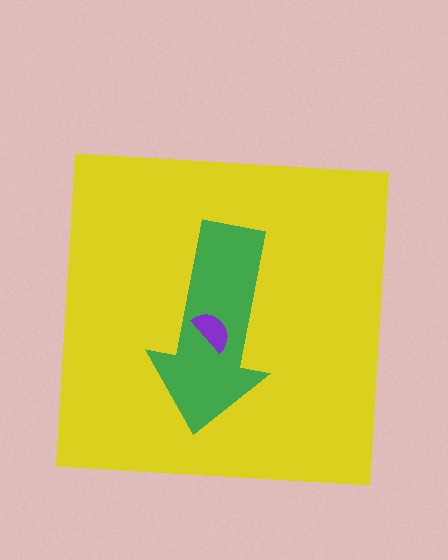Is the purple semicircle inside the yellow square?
Yes.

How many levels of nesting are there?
3.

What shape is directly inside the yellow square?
The green arrow.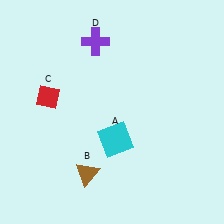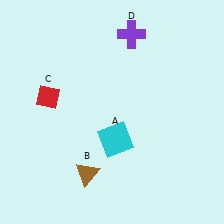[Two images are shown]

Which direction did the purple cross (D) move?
The purple cross (D) moved right.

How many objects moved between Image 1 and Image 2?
1 object moved between the two images.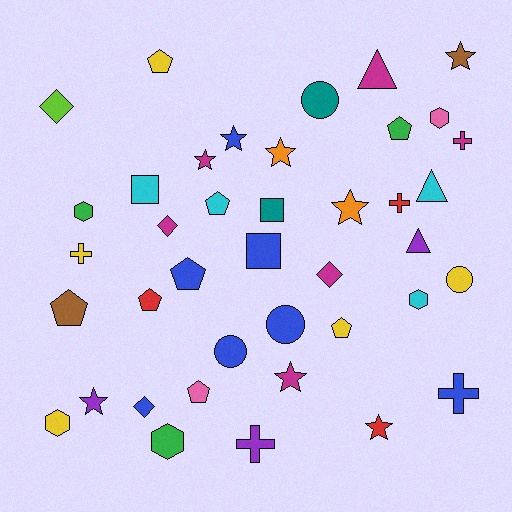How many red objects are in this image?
There are 3 red objects.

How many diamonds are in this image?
There are 4 diamonds.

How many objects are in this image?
There are 40 objects.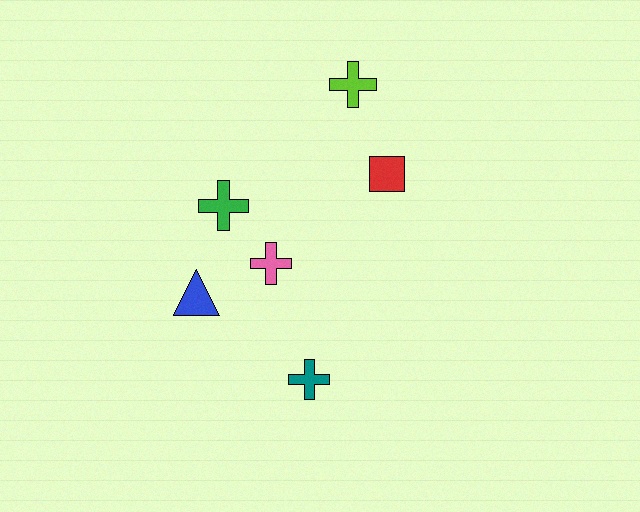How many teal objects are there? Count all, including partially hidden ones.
There is 1 teal object.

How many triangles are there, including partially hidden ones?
There is 1 triangle.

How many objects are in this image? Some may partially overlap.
There are 6 objects.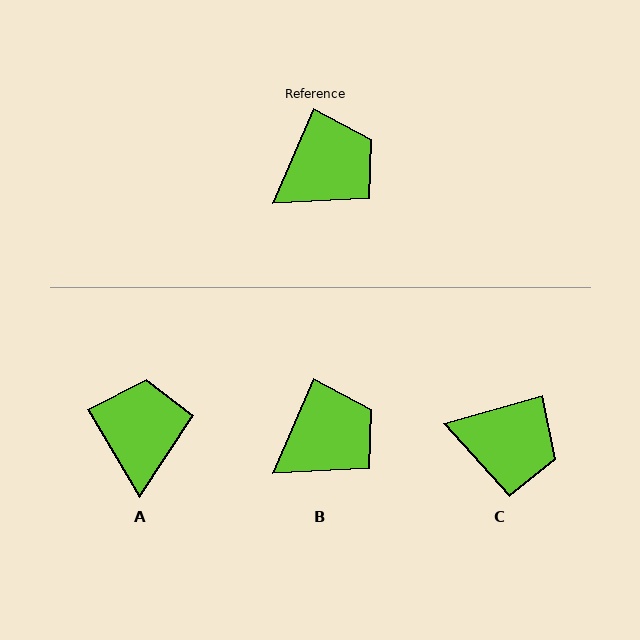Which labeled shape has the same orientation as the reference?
B.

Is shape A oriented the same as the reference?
No, it is off by about 54 degrees.